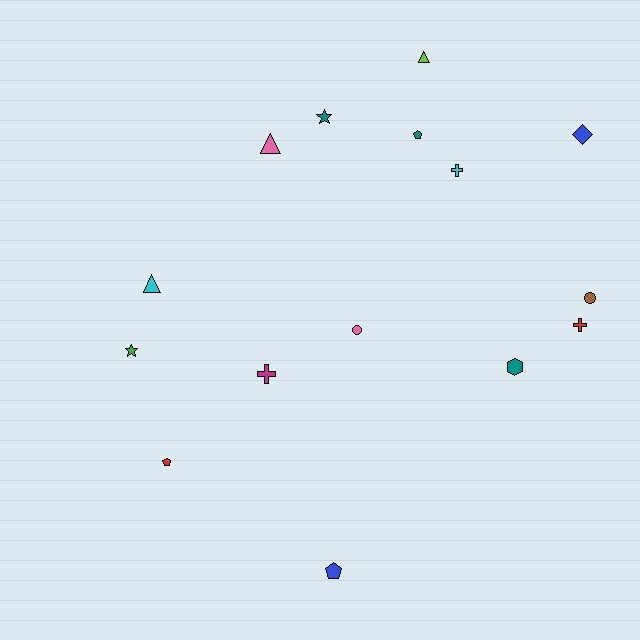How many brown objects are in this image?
There is 1 brown object.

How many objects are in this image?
There are 15 objects.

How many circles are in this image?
There are 2 circles.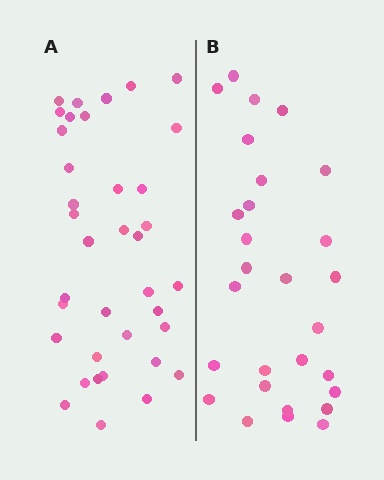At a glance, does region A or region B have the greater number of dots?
Region A (the left region) has more dots.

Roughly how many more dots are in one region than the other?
Region A has roughly 8 or so more dots than region B.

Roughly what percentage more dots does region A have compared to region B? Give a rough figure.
About 30% more.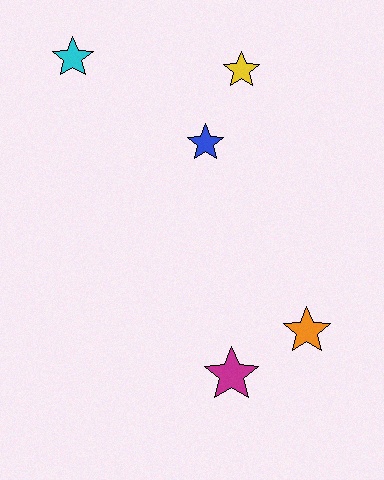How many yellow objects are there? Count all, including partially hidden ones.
There is 1 yellow object.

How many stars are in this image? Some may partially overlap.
There are 5 stars.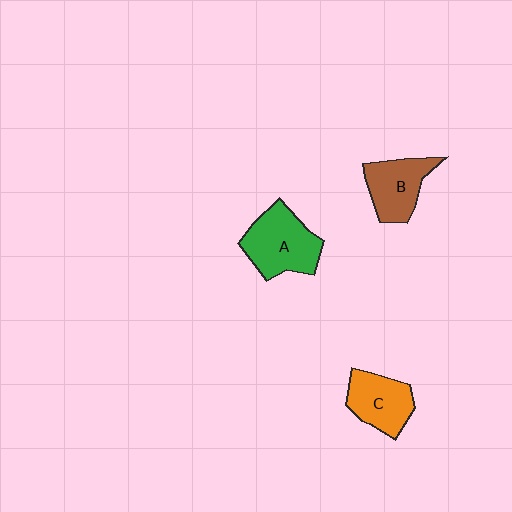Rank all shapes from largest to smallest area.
From largest to smallest: A (green), B (brown), C (orange).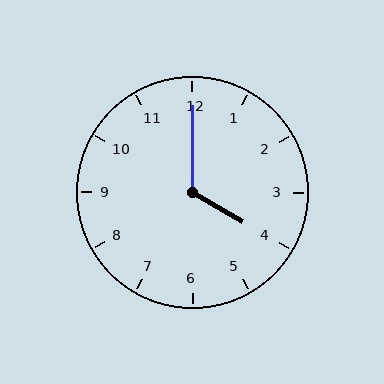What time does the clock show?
4:00.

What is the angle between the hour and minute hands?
Approximately 120 degrees.